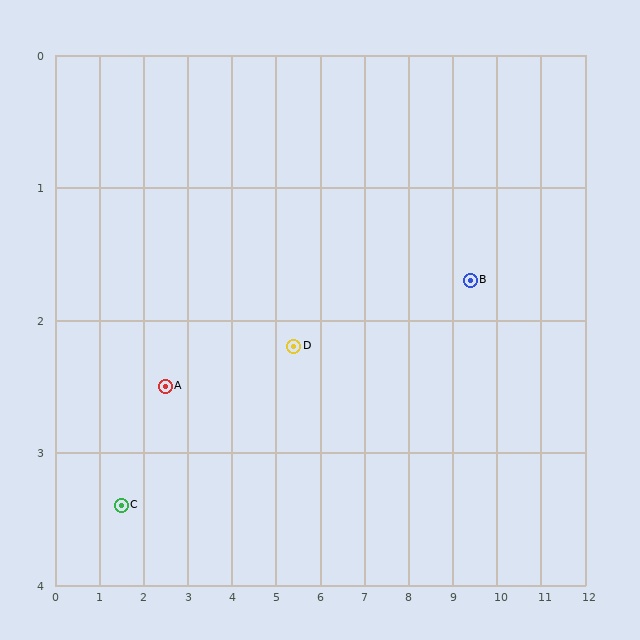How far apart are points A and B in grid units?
Points A and B are about 6.9 grid units apart.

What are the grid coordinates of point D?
Point D is at approximately (5.4, 2.2).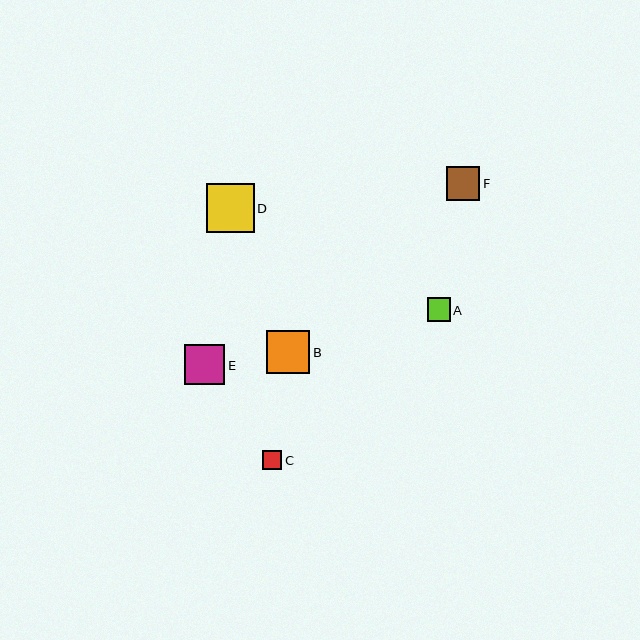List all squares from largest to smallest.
From largest to smallest: D, B, E, F, A, C.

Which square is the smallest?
Square C is the smallest with a size of approximately 19 pixels.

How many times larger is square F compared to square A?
Square F is approximately 1.4 times the size of square A.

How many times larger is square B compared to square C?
Square B is approximately 2.3 times the size of square C.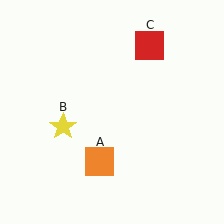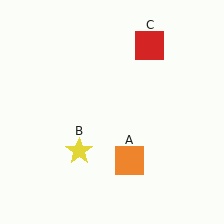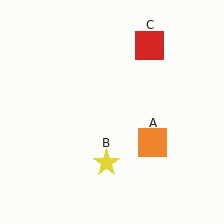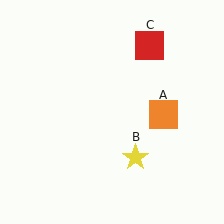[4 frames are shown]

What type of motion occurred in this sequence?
The orange square (object A), yellow star (object B) rotated counterclockwise around the center of the scene.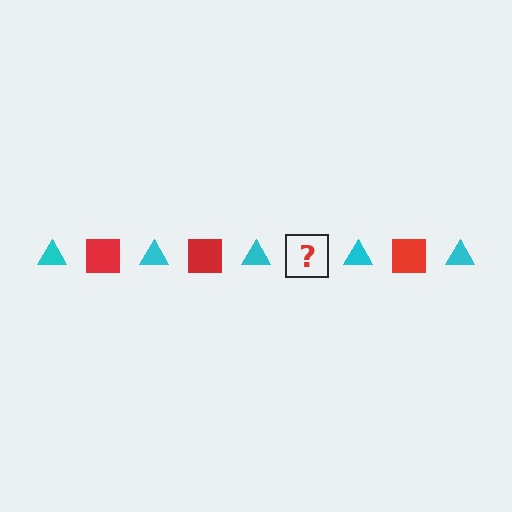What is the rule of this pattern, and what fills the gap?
The rule is that the pattern alternates between cyan triangle and red square. The gap should be filled with a red square.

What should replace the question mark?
The question mark should be replaced with a red square.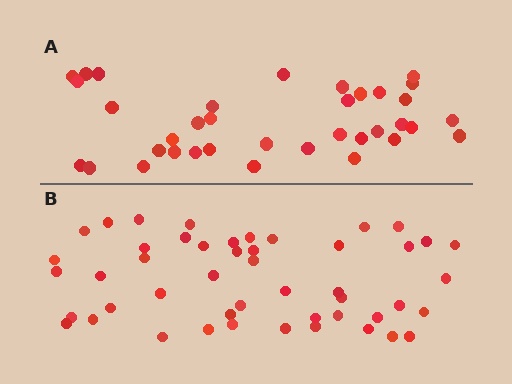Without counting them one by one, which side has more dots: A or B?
Region B (the bottom region) has more dots.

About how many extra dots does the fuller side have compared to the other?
Region B has roughly 12 or so more dots than region A.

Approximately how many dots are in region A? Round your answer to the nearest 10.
About 40 dots. (The exact count is 36, which rounds to 40.)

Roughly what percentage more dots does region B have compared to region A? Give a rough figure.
About 35% more.